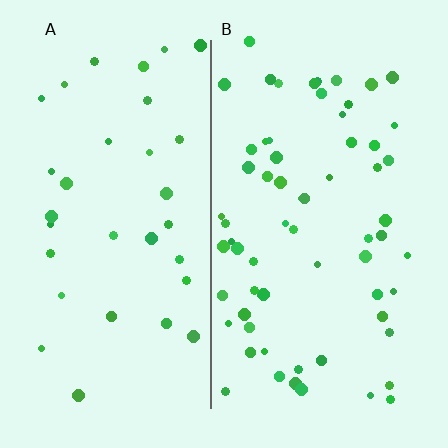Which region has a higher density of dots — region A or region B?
B (the right).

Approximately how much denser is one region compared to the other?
Approximately 2.0× — region B over region A.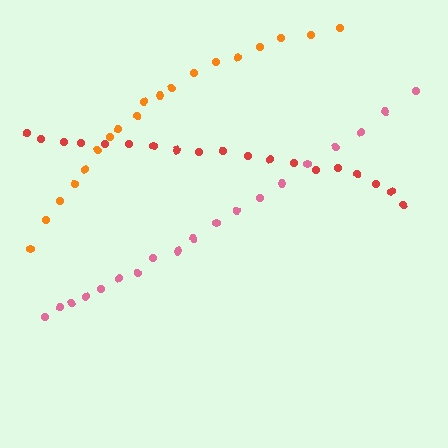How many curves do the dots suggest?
There are 3 distinct paths.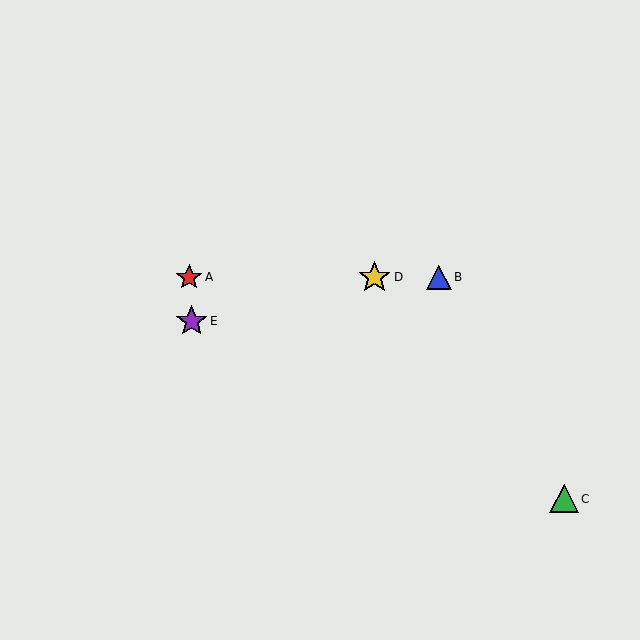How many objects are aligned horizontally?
3 objects (A, B, D) are aligned horizontally.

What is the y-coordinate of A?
Object A is at y≈277.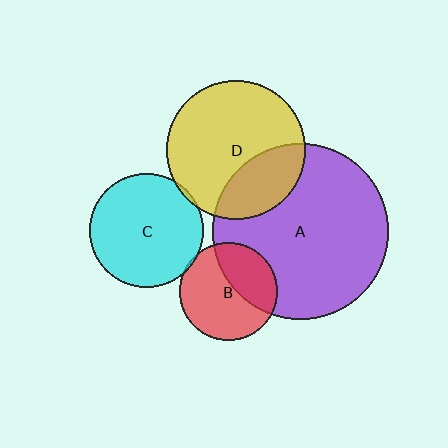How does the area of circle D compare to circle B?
Approximately 2.0 times.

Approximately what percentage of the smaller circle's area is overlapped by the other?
Approximately 30%.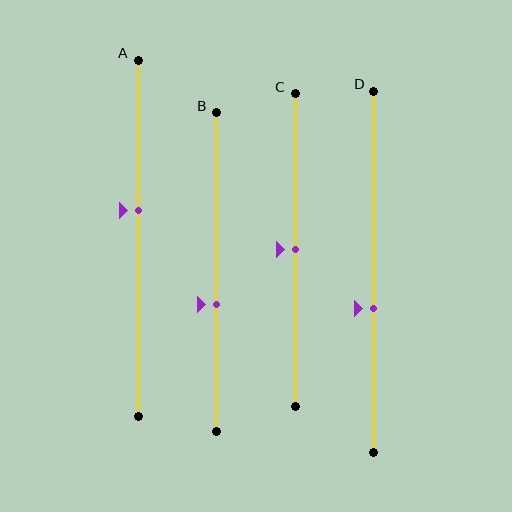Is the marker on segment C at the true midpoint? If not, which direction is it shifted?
Yes, the marker on segment C is at the true midpoint.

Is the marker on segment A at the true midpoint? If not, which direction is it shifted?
No, the marker on segment A is shifted upward by about 8% of the segment length.